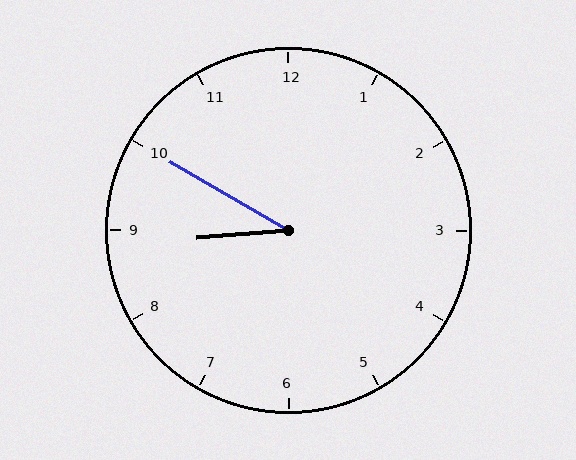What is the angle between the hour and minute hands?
Approximately 35 degrees.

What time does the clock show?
8:50.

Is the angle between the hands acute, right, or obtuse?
It is acute.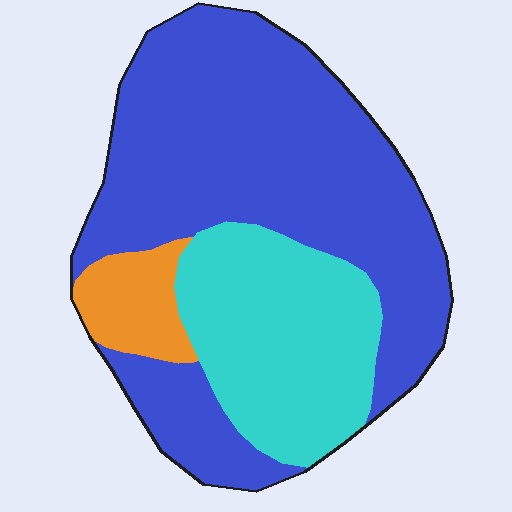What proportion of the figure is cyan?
Cyan takes up about one quarter (1/4) of the figure.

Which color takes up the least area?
Orange, at roughly 10%.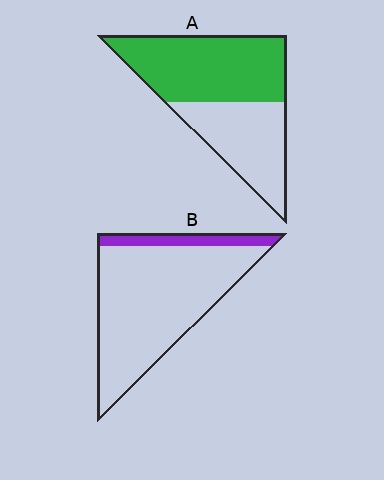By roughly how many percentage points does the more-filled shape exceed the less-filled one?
By roughly 45 percentage points (A over B).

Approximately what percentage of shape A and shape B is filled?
A is approximately 60% and B is approximately 15%.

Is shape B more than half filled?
No.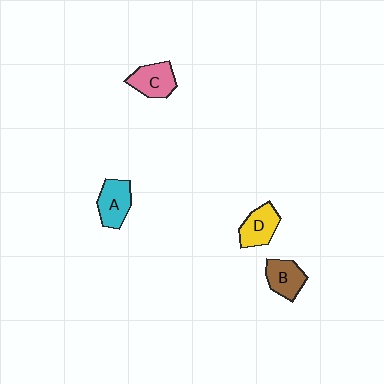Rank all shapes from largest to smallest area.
From largest to smallest: A (cyan), C (pink), D (yellow), B (brown).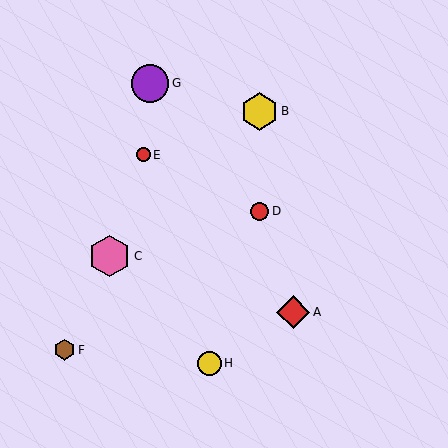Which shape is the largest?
The pink hexagon (labeled C) is the largest.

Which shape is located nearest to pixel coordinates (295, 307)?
The red diamond (labeled A) at (293, 312) is nearest to that location.